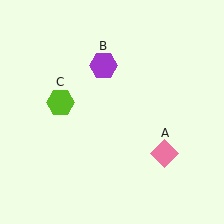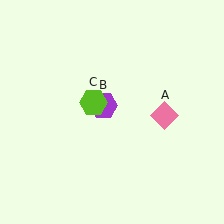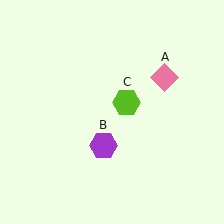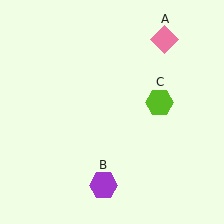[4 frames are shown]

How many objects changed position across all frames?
3 objects changed position: pink diamond (object A), purple hexagon (object B), lime hexagon (object C).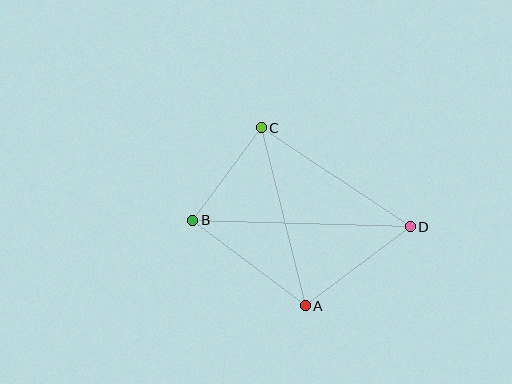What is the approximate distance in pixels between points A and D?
The distance between A and D is approximately 131 pixels.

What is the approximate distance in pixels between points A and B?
The distance between A and B is approximately 141 pixels.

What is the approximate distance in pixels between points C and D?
The distance between C and D is approximately 179 pixels.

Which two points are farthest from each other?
Points B and D are farthest from each other.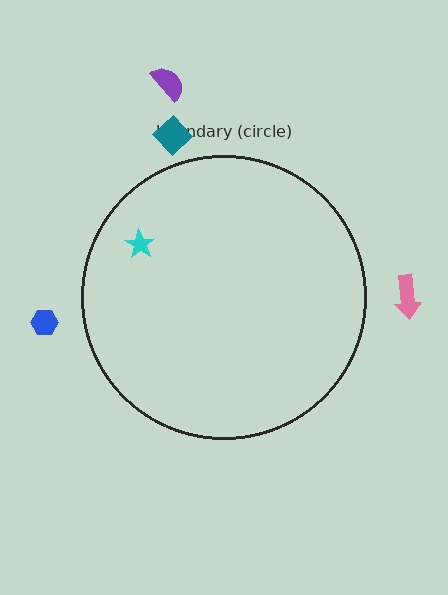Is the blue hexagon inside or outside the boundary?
Outside.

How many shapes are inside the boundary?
1 inside, 4 outside.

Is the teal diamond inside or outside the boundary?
Outside.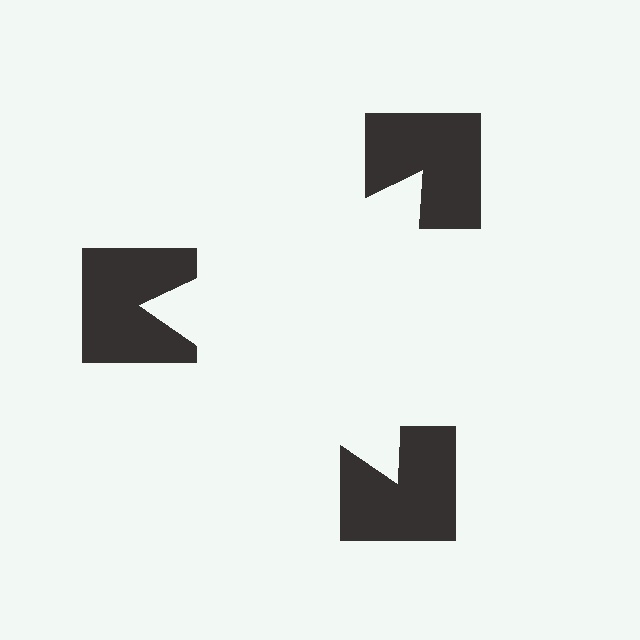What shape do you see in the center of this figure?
An illusory triangle — its edges are inferred from the aligned wedge cuts in the notched squares, not physically drawn.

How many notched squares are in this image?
There are 3 — one at each vertex of the illusory triangle.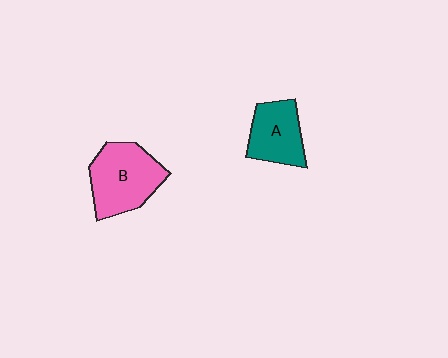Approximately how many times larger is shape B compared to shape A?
Approximately 1.4 times.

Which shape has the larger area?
Shape B (pink).